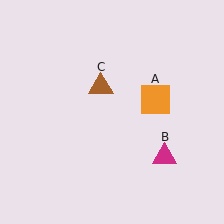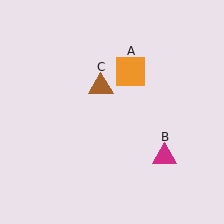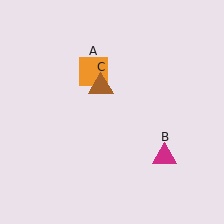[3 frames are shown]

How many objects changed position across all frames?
1 object changed position: orange square (object A).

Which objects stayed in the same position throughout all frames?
Magenta triangle (object B) and brown triangle (object C) remained stationary.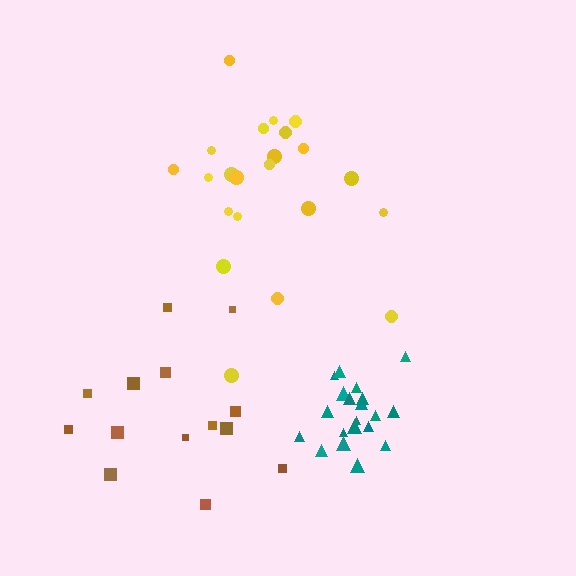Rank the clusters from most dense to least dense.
teal, yellow, brown.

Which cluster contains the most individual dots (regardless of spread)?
Yellow (22).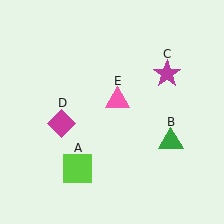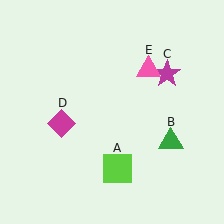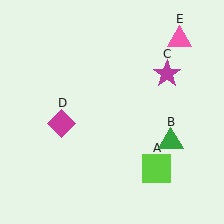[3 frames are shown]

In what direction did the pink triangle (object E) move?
The pink triangle (object E) moved up and to the right.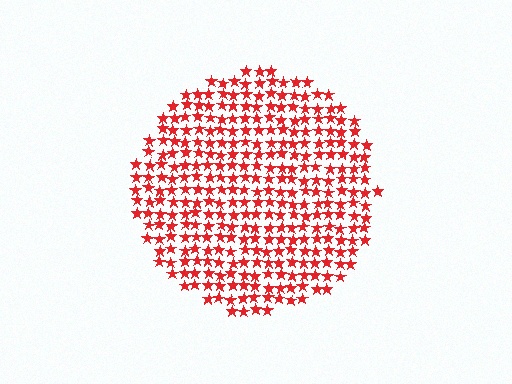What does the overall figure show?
The overall figure shows a circle.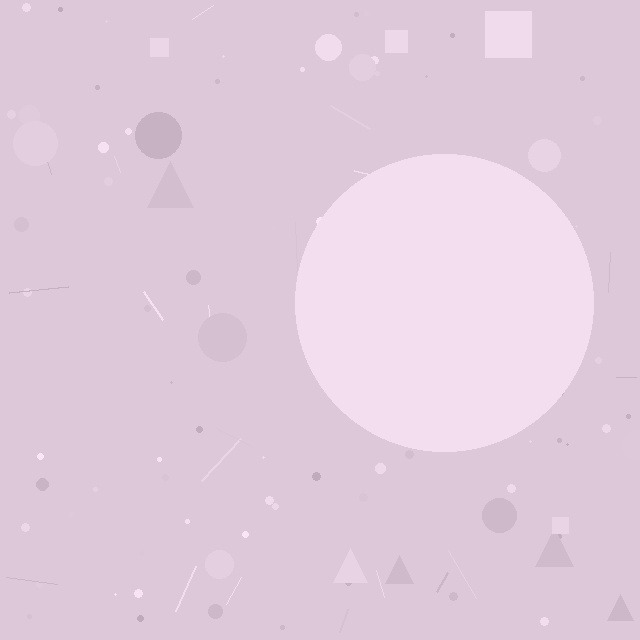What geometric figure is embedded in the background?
A circle is embedded in the background.